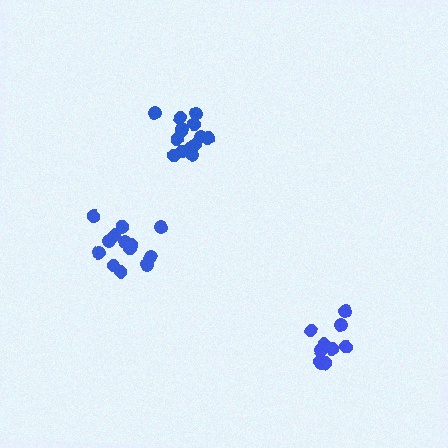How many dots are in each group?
Group 1: 14 dots, Group 2: 12 dots, Group 3: 13 dots (39 total).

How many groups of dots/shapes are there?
There are 3 groups.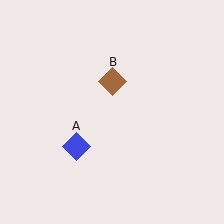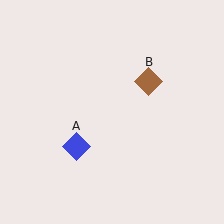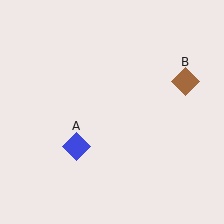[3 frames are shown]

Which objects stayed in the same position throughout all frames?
Blue diamond (object A) remained stationary.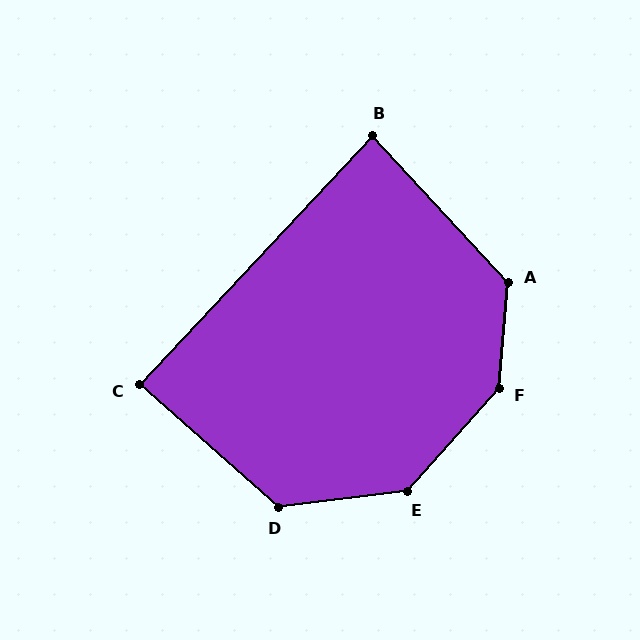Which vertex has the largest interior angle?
F, at approximately 143 degrees.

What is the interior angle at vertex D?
Approximately 131 degrees (obtuse).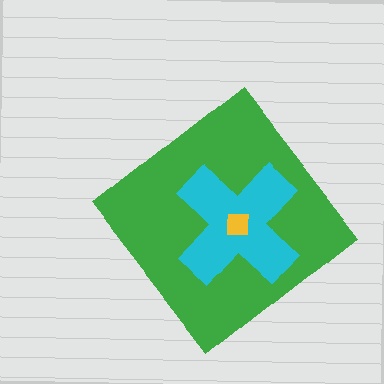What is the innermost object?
The yellow square.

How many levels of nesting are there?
3.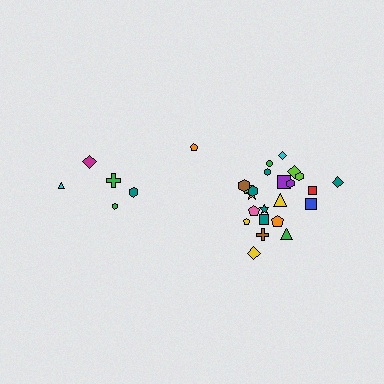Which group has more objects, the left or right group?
The right group.